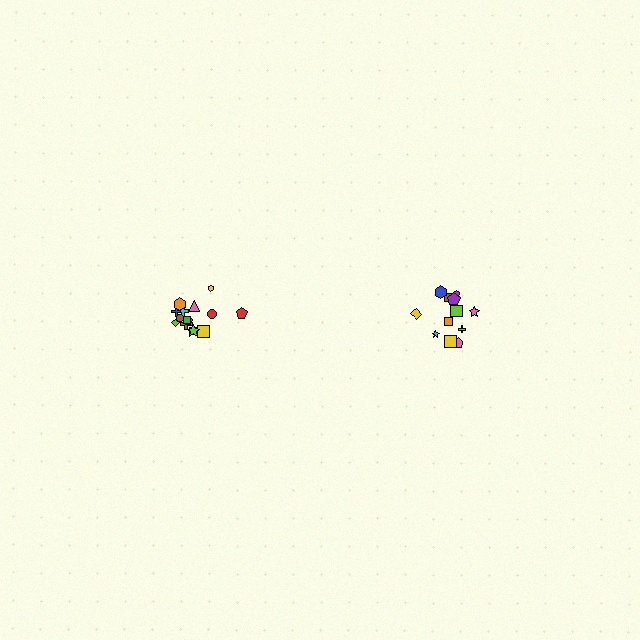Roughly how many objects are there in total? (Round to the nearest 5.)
Roughly 25 objects in total.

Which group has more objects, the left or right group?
The left group.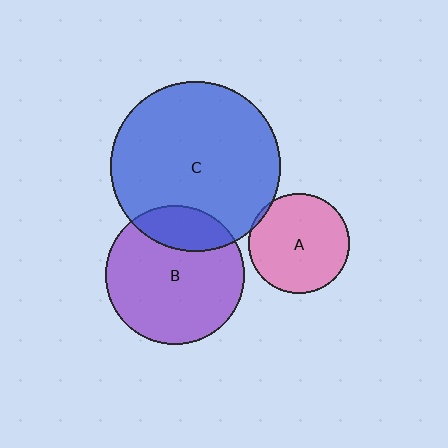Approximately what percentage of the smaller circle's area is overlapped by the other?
Approximately 5%.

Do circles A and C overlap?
Yes.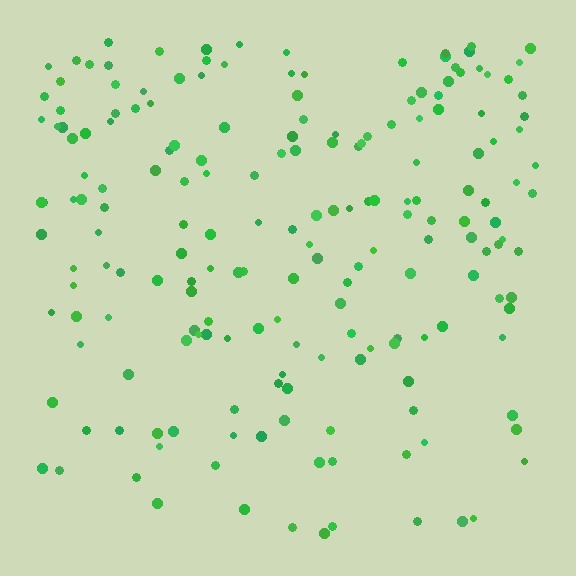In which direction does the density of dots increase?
From bottom to top, with the top side densest.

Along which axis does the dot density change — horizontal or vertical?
Vertical.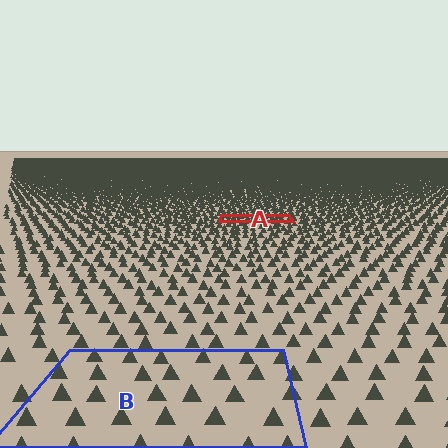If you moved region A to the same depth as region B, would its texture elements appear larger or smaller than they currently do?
They would appear larger. At a closer depth, the same texture elements are projected at a bigger on-screen size.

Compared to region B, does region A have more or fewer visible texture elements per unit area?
Region A has more texture elements per unit area — they are packed more densely because it is farther away.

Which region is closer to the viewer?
Region B is closer. The texture elements there are larger and more spread out.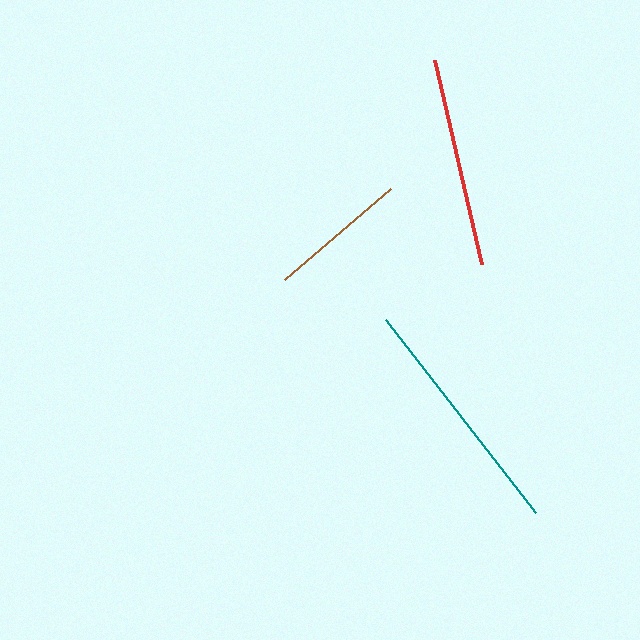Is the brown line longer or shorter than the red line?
The red line is longer than the brown line.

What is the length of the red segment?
The red segment is approximately 209 pixels long.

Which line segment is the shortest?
The brown line is the shortest at approximately 139 pixels.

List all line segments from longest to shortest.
From longest to shortest: teal, red, brown.